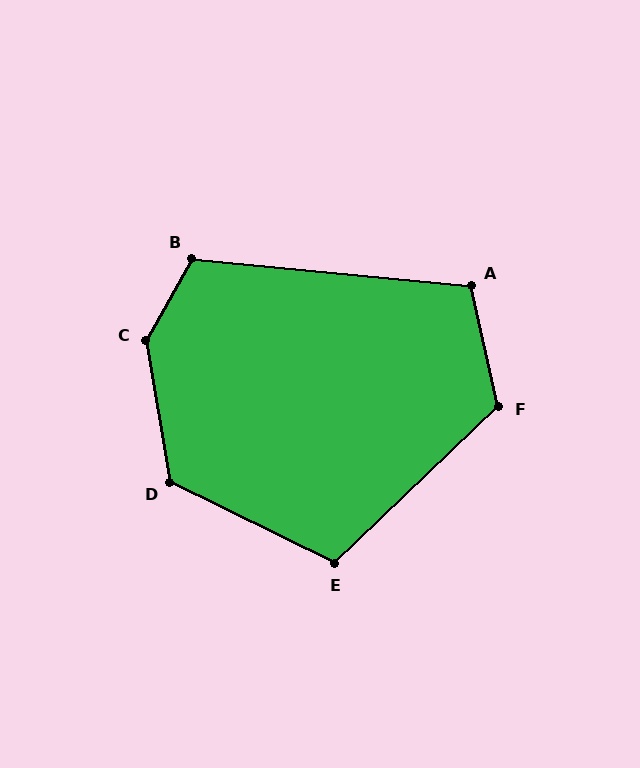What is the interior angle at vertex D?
Approximately 126 degrees (obtuse).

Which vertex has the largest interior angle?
C, at approximately 141 degrees.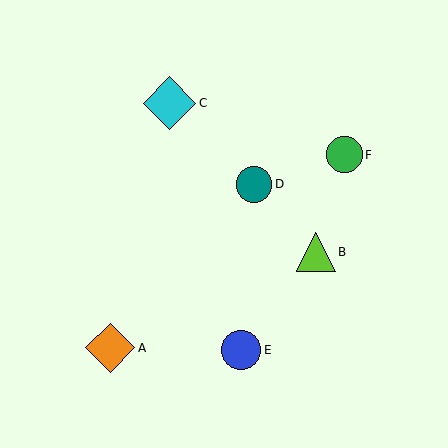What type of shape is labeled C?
Shape C is a cyan diamond.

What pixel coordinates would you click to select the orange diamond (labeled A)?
Click at (110, 348) to select the orange diamond A.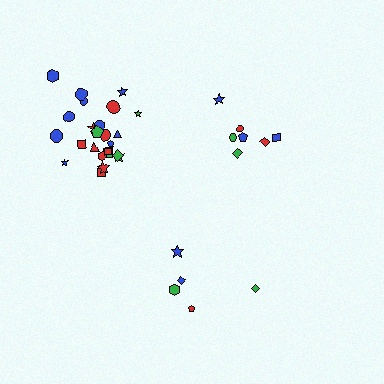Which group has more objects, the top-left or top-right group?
The top-left group.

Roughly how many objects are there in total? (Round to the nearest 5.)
Roughly 35 objects in total.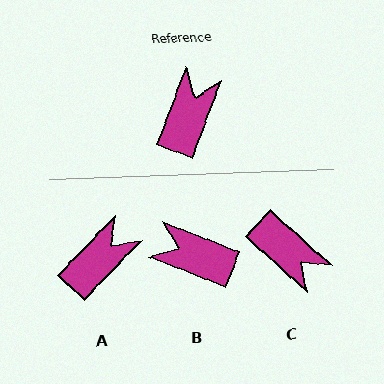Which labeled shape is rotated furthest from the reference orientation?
C, about 112 degrees away.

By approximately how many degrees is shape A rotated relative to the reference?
Approximately 23 degrees clockwise.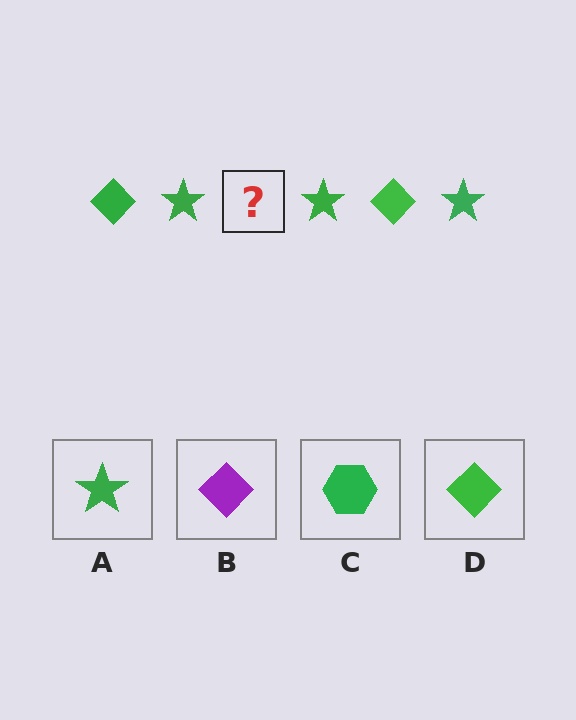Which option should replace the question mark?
Option D.